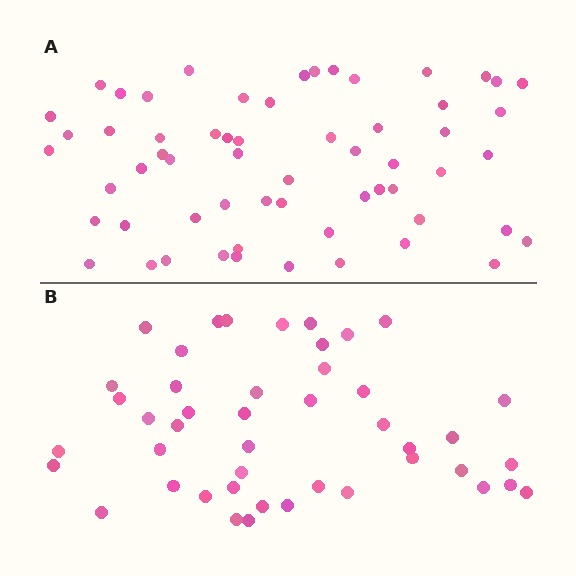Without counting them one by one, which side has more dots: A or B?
Region A (the top region) has more dots.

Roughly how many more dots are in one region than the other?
Region A has approximately 15 more dots than region B.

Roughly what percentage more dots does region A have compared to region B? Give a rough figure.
About 35% more.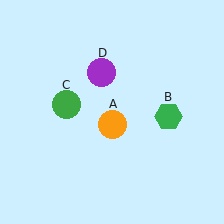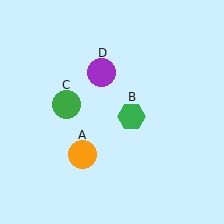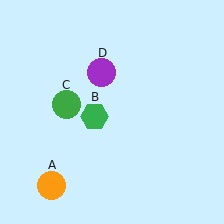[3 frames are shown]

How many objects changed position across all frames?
2 objects changed position: orange circle (object A), green hexagon (object B).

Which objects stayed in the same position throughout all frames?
Green circle (object C) and purple circle (object D) remained stationary.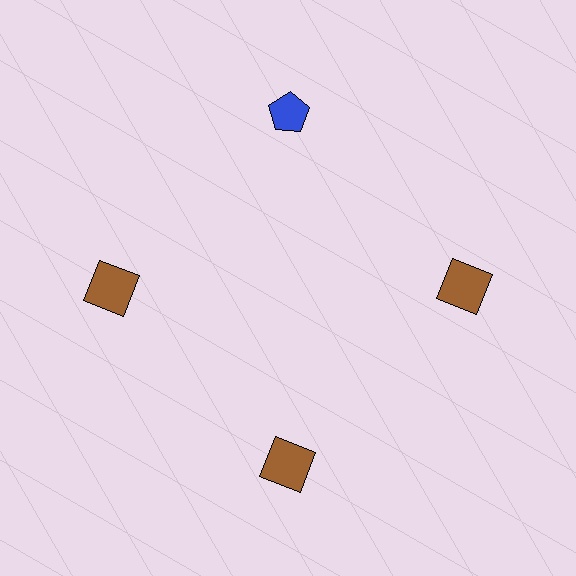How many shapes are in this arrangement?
There are 4 shapes arranged in a ring pattern.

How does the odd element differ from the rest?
It differs in both color (blue instead of brown) and shape (pentagon instead of square).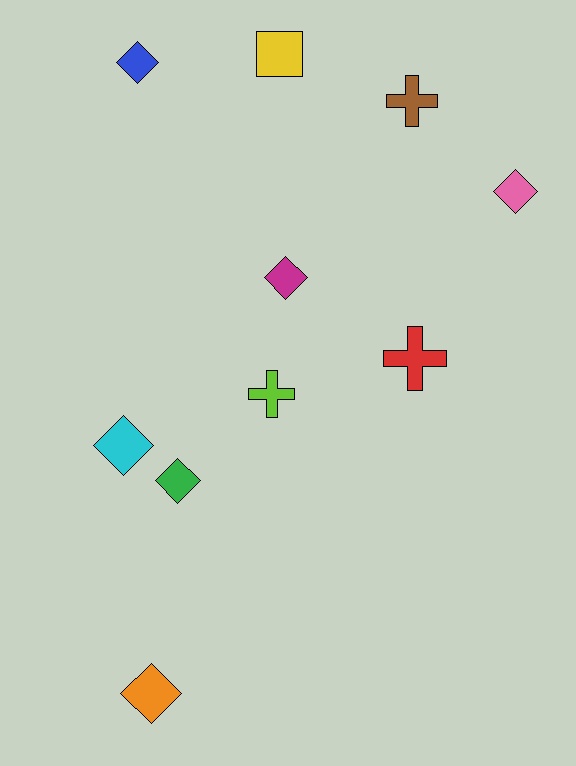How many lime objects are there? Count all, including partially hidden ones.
There is 1 lime object.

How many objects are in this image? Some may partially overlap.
There are 10 objects.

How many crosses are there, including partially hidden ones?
There are 3 crosses.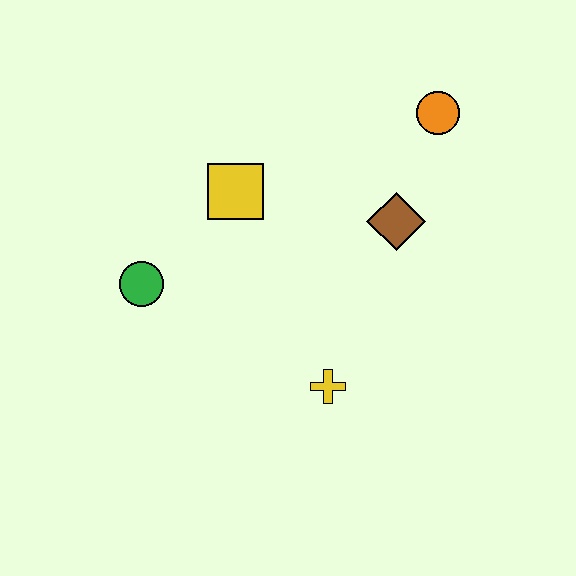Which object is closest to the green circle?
The yellow square is closest to the green circle.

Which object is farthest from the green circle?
The orange circle is farthest from the green circle.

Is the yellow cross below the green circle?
Yes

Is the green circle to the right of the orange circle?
No